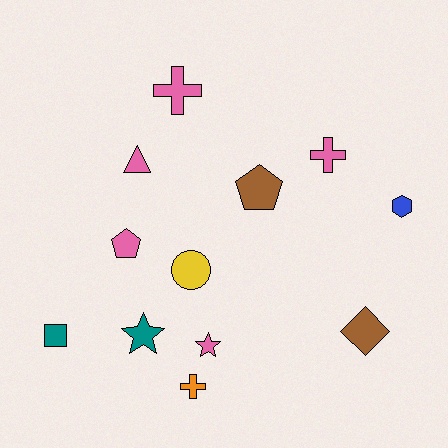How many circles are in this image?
There is 1 circle.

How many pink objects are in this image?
There are 5 pink objects.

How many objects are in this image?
There are 12 objects.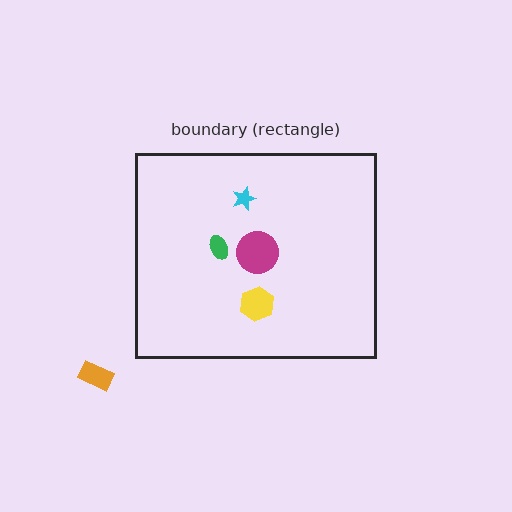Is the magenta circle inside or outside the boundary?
Inside.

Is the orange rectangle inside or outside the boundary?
Outside.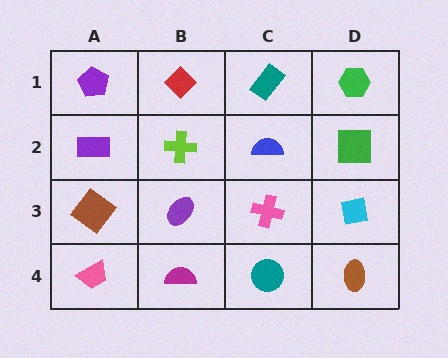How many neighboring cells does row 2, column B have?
4.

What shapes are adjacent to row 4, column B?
A purple ellipse (row 3, column B), a pink trapezoid (row 4, column A), a teal circle (row 4, column C).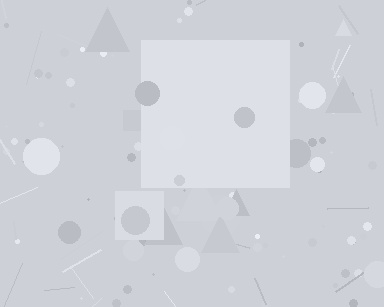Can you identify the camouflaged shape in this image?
The camouflaged shape is a square.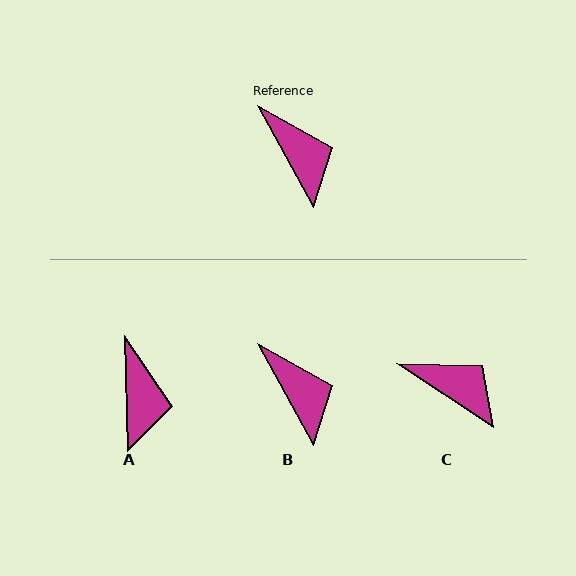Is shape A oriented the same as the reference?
No, it is off by about 27 degrees.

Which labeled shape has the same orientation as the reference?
B.